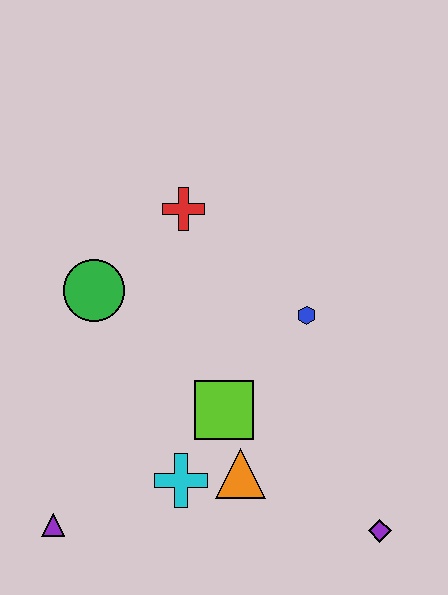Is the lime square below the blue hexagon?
Yes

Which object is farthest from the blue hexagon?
The purple triangle is farthest from the blue hexagon.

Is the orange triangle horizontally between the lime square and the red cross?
No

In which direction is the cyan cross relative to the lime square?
The cyan cross is below the lime square.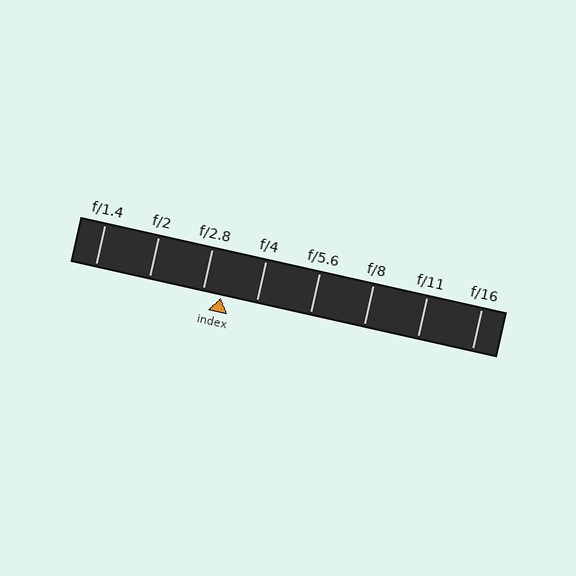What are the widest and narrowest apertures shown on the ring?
The widest aperture shown is f/1.4 and the narrowest is f/16.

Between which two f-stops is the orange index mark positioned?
The index mark is between f/2.8 and f/4.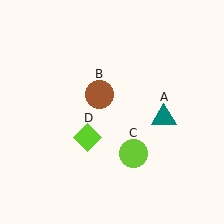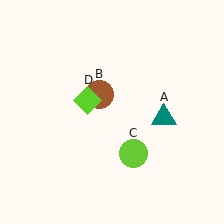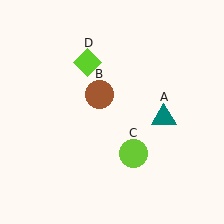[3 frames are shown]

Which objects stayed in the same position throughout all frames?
Teal triangle (object A) and brown circle (object B) and lime circle (object C) remained stationary.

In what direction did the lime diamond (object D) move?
The lime diamond (object D) moved up.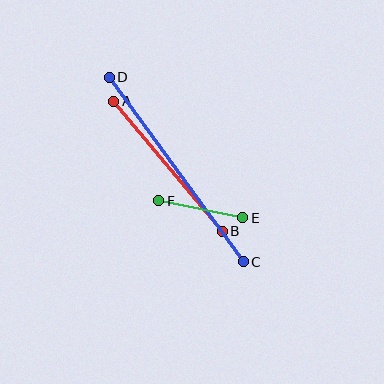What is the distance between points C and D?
The distance is approximately 228 pixels.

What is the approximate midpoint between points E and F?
The midpoint is at approximately (201, 209) pixels.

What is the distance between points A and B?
The distance is approximately 169 pixels.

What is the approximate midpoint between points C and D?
The midpoint is at approximately (176, 170) pixels.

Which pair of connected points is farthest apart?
Points C and D are farthest apart.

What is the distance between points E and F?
The distance is approximately 85 pixels.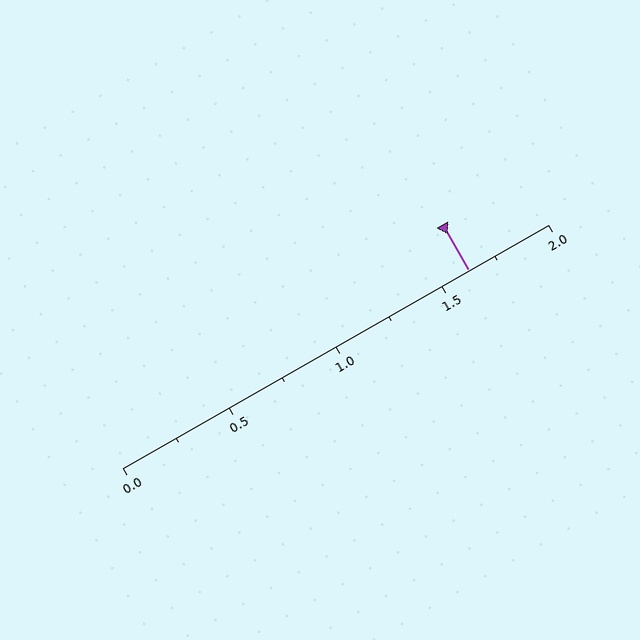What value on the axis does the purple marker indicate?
The marker indicates approximately 1.62.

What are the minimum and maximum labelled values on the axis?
The axis runs from 0.0 to 2.0.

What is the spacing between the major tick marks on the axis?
The major ticks are spaced 0.5 apart.